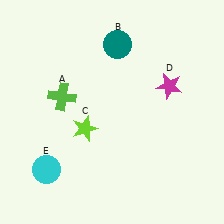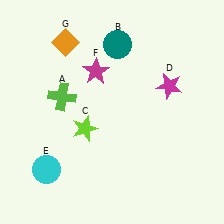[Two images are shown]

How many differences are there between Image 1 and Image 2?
There are 2 differences between the two images.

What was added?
A magenta star (F), an orange diamond (G) were added in Image 2.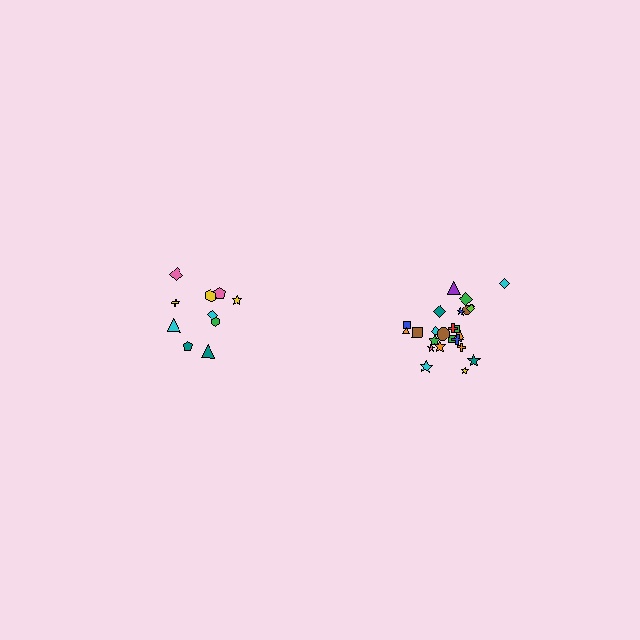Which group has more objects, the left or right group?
The right group.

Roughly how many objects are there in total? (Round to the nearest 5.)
Roughly 35 objects in total.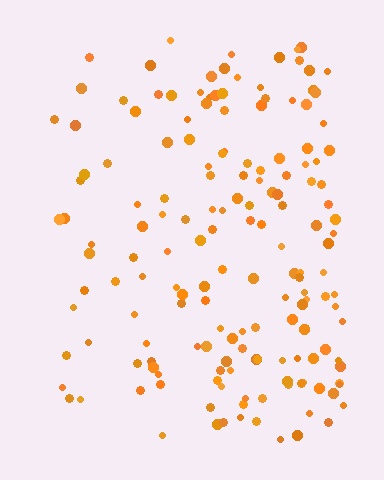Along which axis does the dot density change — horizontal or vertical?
Horizontal.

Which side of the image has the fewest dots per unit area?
The left.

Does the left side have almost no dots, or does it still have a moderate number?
Still a moderate number, just noticeably fewer than the right.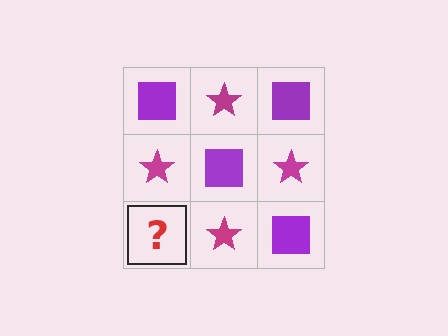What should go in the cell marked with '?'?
The missing cell should contain a purple square.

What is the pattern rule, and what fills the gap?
The rule is that it alternates purple square and magenta star in a checkerboard pattern. The gap should be filled with a purple square.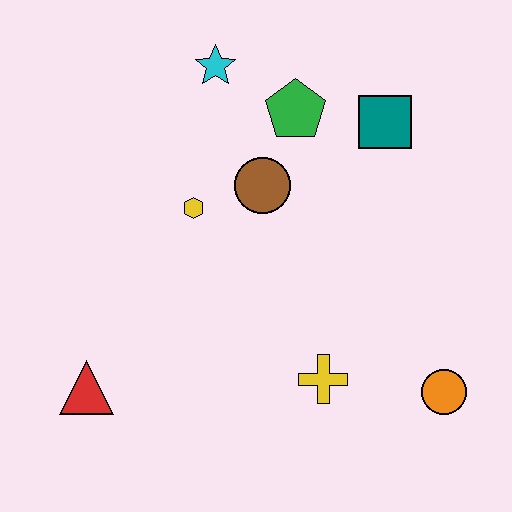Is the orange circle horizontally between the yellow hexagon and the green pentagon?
No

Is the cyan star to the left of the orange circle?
Yes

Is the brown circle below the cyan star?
Yes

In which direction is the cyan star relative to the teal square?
The cyan star is to the left of the teal square.